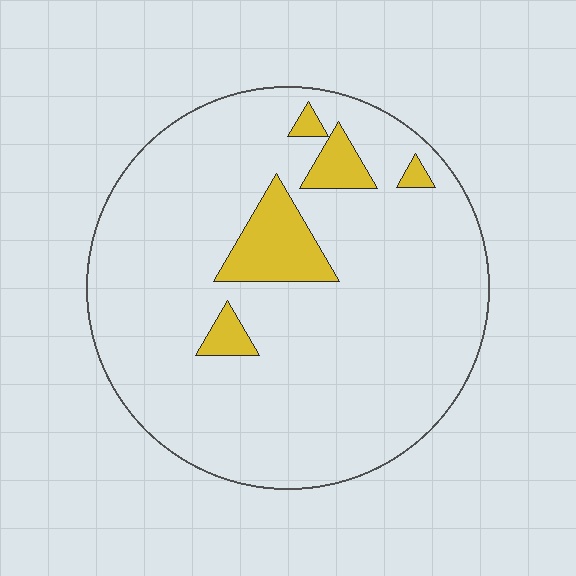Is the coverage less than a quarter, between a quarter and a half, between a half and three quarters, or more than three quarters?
Less than a quarter.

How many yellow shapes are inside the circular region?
5.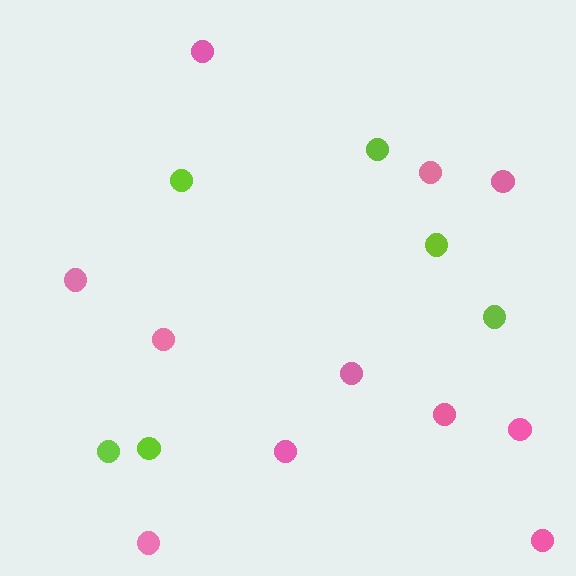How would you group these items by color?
There are 2 groups: one group of pink circles (11) and one group of lime circles (6).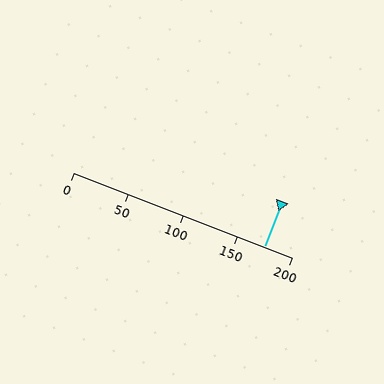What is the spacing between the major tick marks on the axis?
The major ticks are spaced 50 apart.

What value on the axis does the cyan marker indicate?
The marker indicates approximately 175.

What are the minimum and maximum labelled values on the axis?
The axis runs from 0 to 200.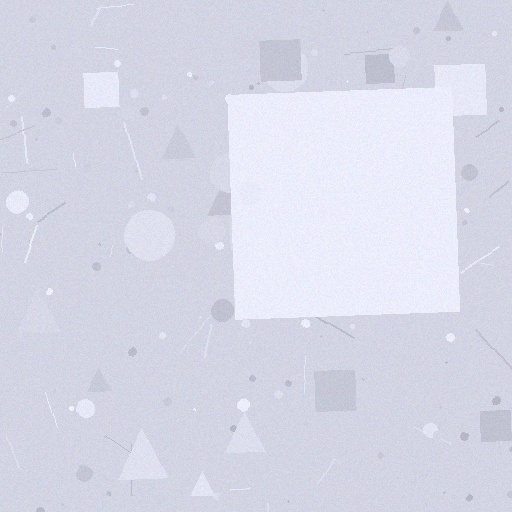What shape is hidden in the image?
A square is hidden in the image.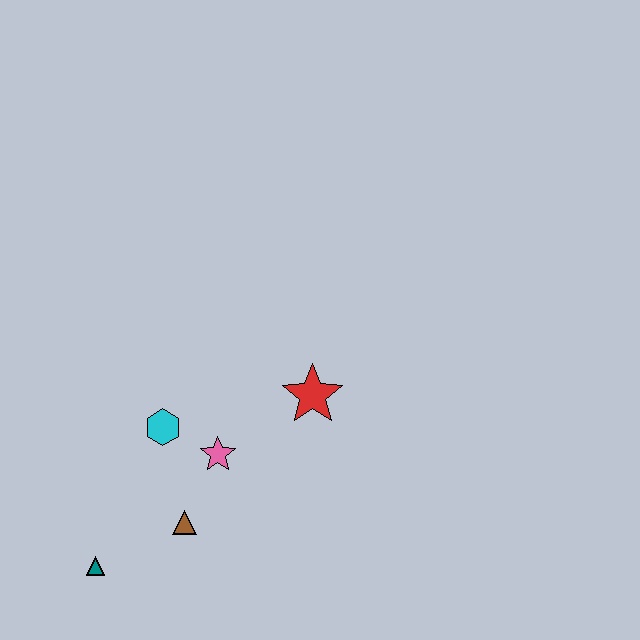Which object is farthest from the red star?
The teal triangle is farthest from the red star.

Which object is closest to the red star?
The pink star is closest to the red star.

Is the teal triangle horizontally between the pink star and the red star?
No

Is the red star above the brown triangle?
Yes